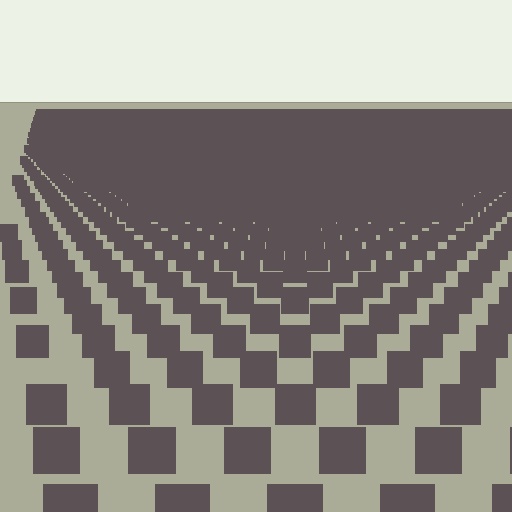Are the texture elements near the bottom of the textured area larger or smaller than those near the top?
Larger. Near the bottom, elements are closer to the viewer and appear at a bigger on-screen size.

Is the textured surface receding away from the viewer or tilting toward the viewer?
The surface is receding away from the viewer. Texture elements get smaller and denser toward the top.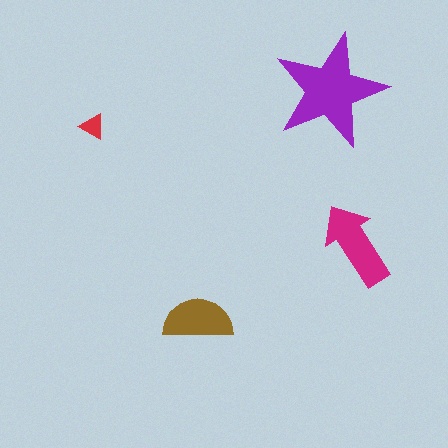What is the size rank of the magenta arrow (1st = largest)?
2nd.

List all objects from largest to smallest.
The purple star, the magenta arrow, the brown semicircle, the red triangle.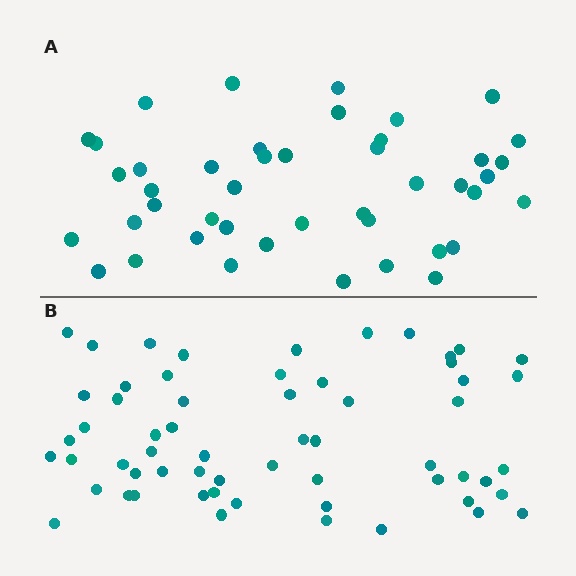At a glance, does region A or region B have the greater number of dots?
Region B (the bottom region) has more dots.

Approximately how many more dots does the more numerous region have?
Region B has approximately 15 more dots than region A.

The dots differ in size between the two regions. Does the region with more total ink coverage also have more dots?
No. Region A has more total ink coverage because its dots are larger, but region B actually contains more individual dots. Total area can be misleading — the number of items is what matters here.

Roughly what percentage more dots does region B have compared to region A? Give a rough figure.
About 35% more.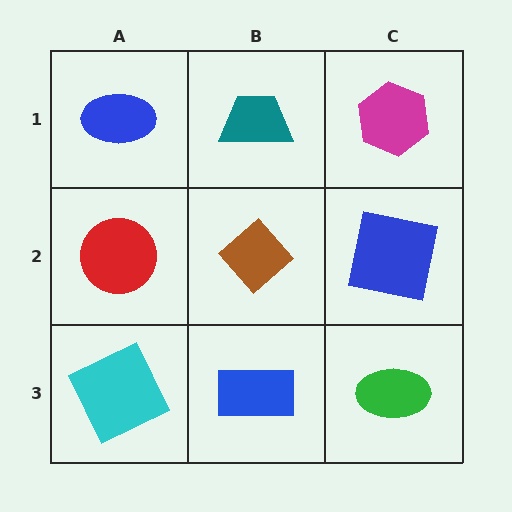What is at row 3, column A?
A cyan square.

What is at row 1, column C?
A magenta hexagon.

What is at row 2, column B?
A brown diamond.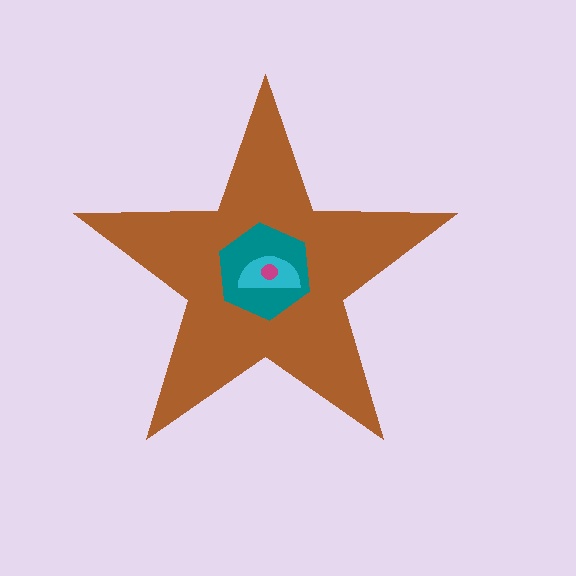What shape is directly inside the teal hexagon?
The cyan semicircle.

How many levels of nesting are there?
4.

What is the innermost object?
The magenta circle.